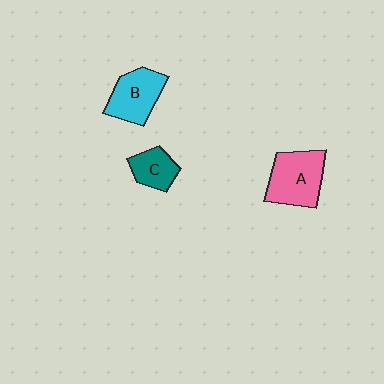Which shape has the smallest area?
Shape C (teal).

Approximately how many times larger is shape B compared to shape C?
Approximately 1.5 times.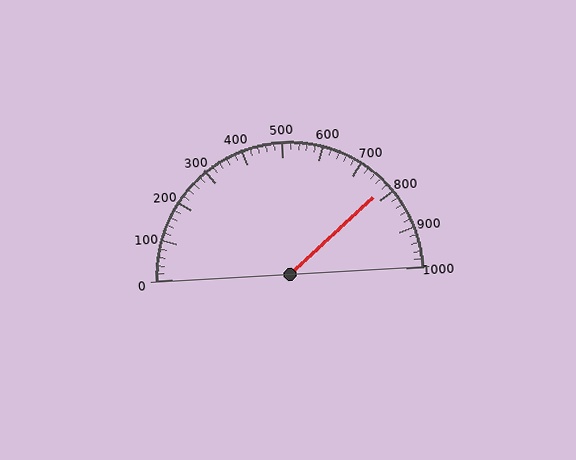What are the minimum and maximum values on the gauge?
The gauge ranges from 0 to 1000.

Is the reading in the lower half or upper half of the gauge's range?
The reading is in the upper half of the range (0 to 1000).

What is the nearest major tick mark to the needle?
The nearest major tick mark is 800.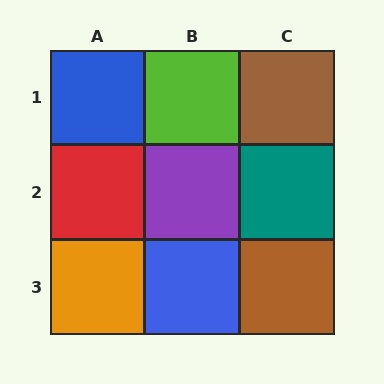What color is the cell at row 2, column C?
Teal.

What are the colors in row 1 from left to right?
Blue, lime, brown.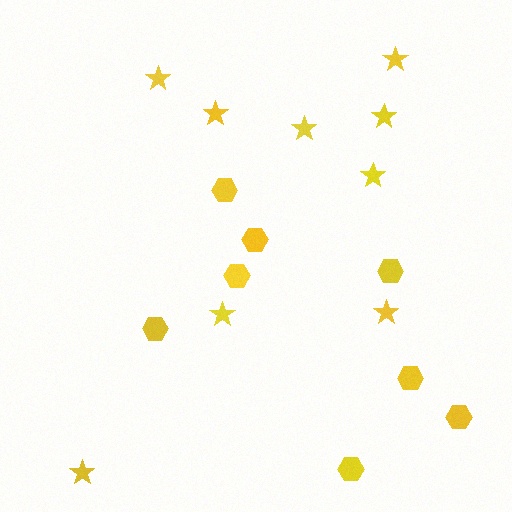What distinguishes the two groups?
There are 2 groups: one group of stars (9) and one group of hexagons (8).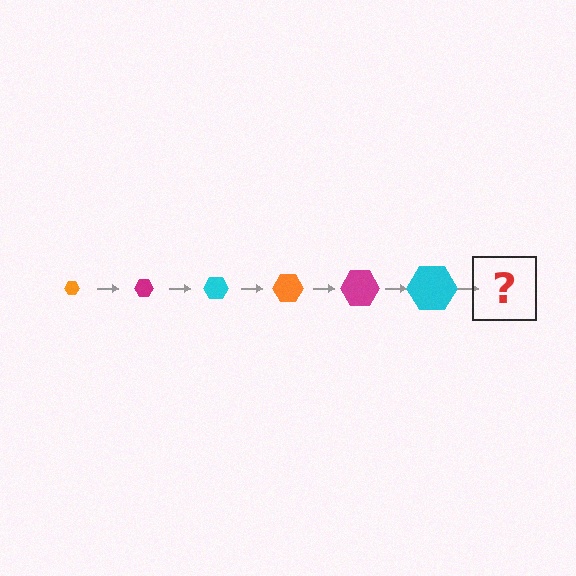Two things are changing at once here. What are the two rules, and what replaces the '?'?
The two rules are that the hexagon grows larger each step and the color cycles through orange, magenta, and cyan. The '?' should be an orange hexagon, larger than the previous one.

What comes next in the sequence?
The next element should be an orange hexagon, larger than the previous one.